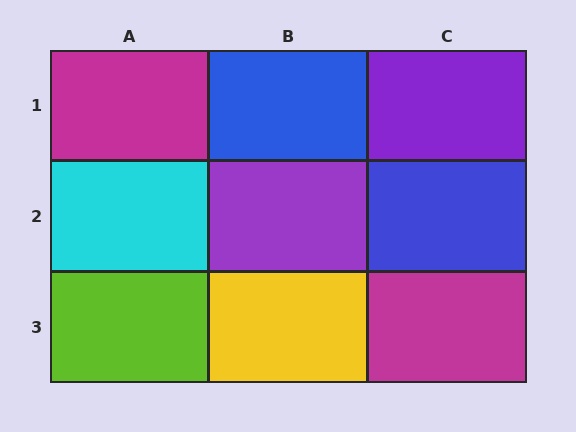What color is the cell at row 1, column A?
Magenta.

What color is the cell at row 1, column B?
Blue.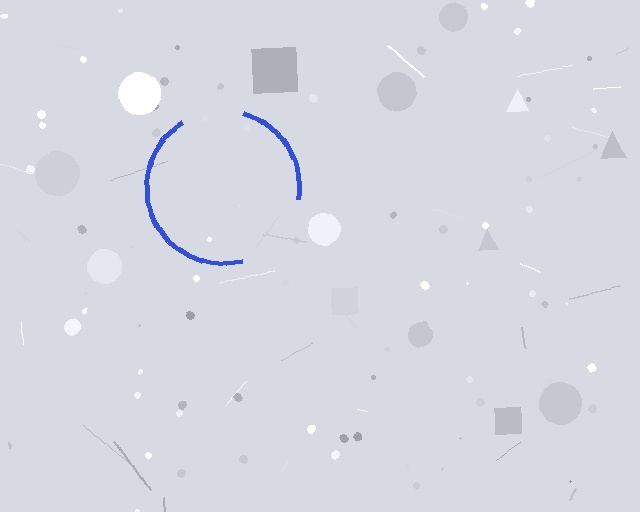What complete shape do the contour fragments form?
The contour fragments form a circle.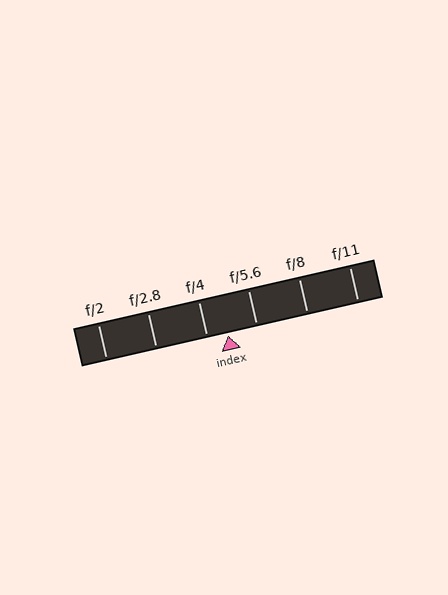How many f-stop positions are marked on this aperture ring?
There are 6 f-stop positions marked.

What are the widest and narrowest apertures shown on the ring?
The widest aperture shown is f/2 and the narrowest is f/11.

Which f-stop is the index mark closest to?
The index mark is closest to f/4.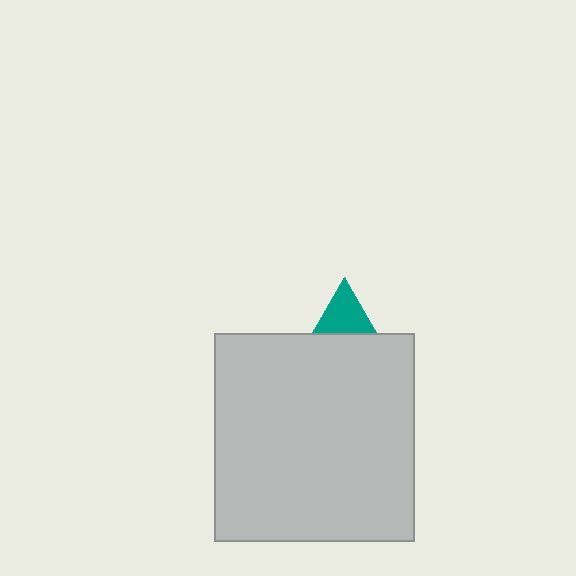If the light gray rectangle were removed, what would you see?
You would see the complete teal triangle.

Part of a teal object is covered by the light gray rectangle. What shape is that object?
It is a triangle.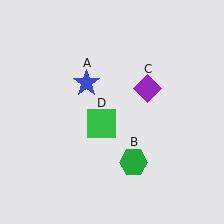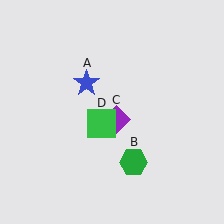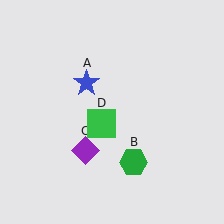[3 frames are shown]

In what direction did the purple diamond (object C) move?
The purple diamond (object C) moved down and to the left.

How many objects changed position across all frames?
1 object changed position: purple diamond (object C).